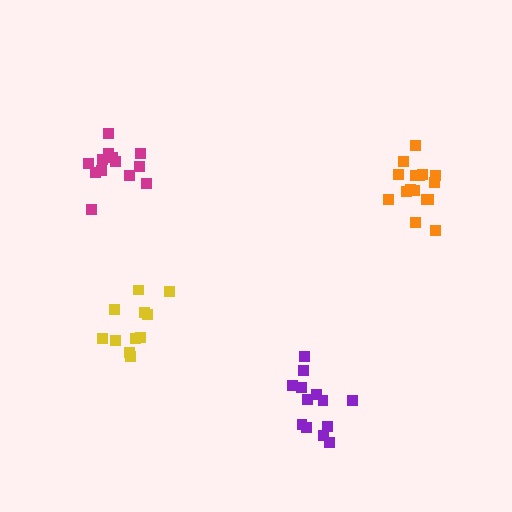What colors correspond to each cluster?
The clusters are colored: yellow, purple, magenta, orange.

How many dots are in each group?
Group 1: 11 dots, Group 2: 13 dots, Group 3: 13 dots, Group 4: 16 dots (53 total).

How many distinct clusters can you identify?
There are 4 distinct clusters.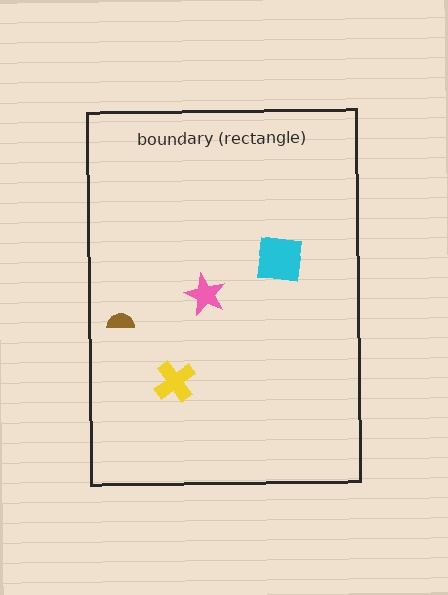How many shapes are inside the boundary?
4 inside, 0 outside.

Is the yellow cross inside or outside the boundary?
Inside.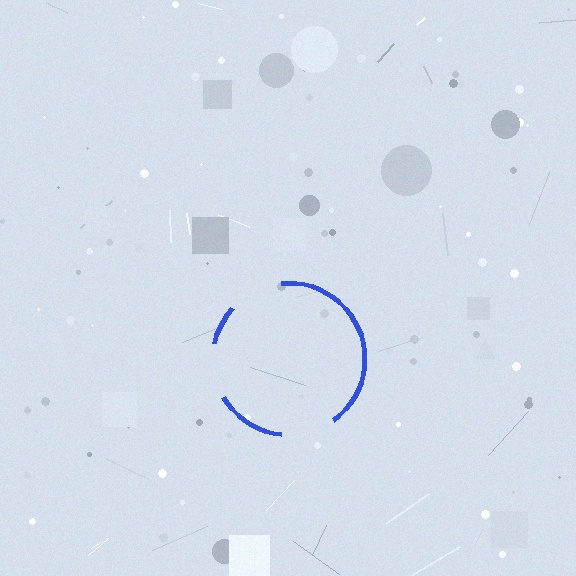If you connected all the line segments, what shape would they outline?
They would outline a circle.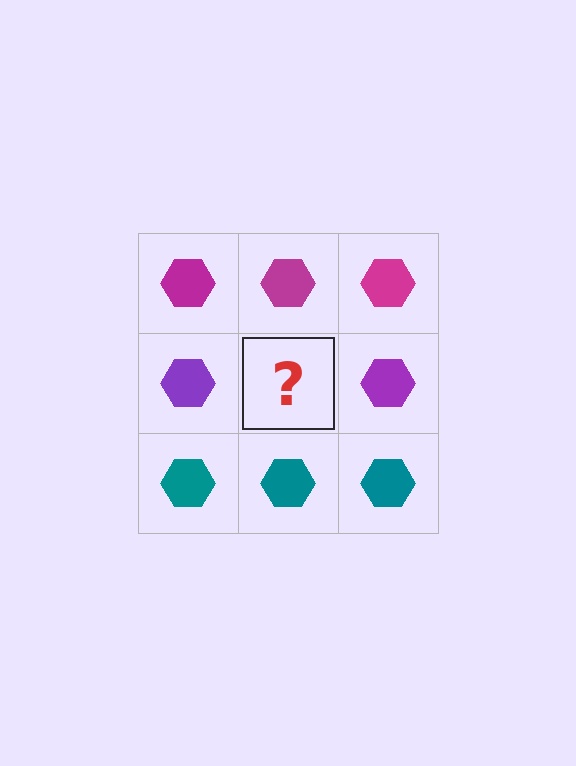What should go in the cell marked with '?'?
The missing cell should contain a purple hexagon.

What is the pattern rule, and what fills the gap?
The rule is that each row has a consistent color. The gap should be filled with a purple hexagon.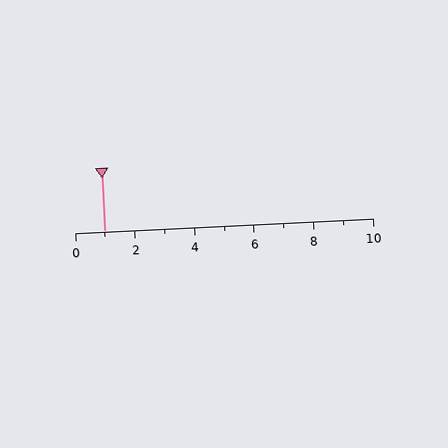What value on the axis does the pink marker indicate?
The marker indicates approximately 1.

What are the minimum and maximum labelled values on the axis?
The axis runs from 0 to 10.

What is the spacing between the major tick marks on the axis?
The major ticks are spaced 2 apart.